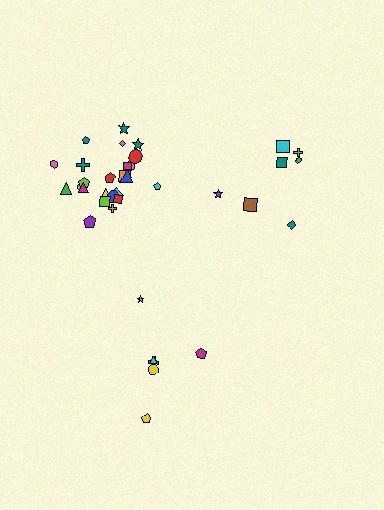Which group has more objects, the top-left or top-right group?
The top-left group.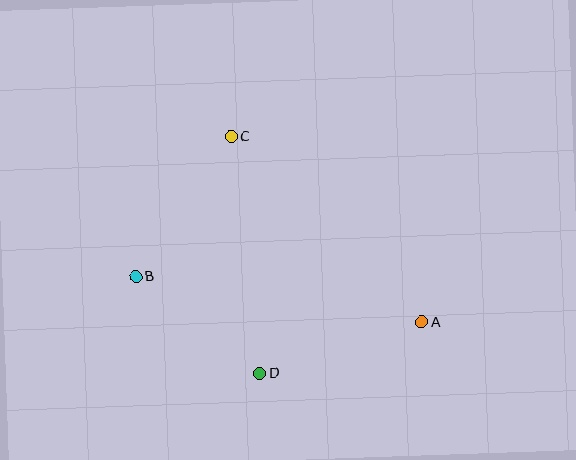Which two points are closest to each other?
Points B and D are closest to each other.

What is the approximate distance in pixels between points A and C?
The distance between A and C is approximately 266 pixels.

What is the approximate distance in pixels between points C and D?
The distance between C and D is approximately 238 pixels.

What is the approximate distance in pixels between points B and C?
The distance between B and C is approximately 169 pixels.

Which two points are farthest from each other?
Points A and B are farthest from each other.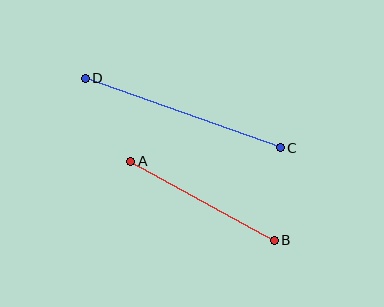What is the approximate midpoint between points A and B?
The midpoint is at approximately (202, 201) pixels.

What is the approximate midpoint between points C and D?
The midpoint is at approximately (183, 113) pixels.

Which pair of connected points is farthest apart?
Points C and D are farthest apart.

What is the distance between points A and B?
The distance is approximately 164 pixels.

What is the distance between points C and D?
The distance is approximately 207 pixels.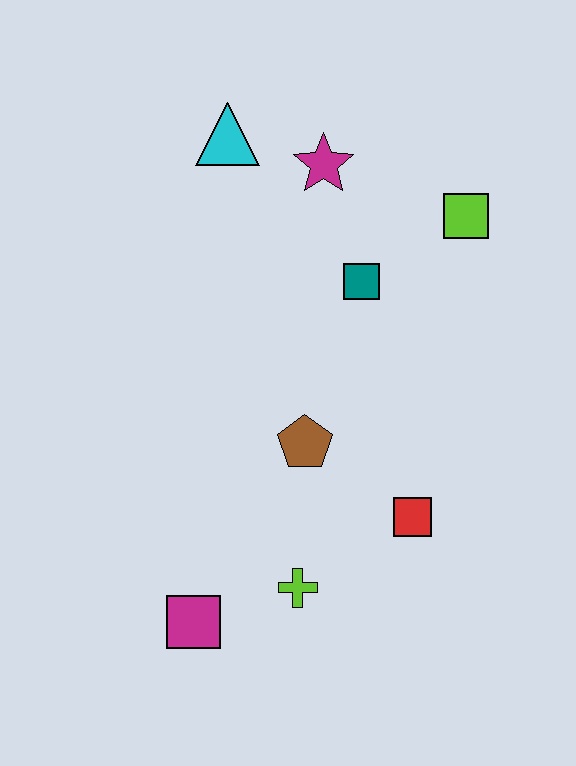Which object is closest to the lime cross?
The magenta square is closest to the lime cross.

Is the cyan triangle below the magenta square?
No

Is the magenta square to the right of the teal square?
No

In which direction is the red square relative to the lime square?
The red square is below the lime square.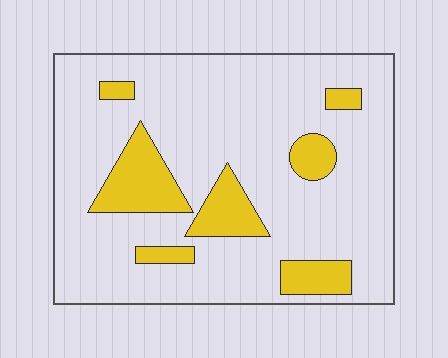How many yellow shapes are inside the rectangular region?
7.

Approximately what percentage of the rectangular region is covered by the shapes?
Approximately 20%.